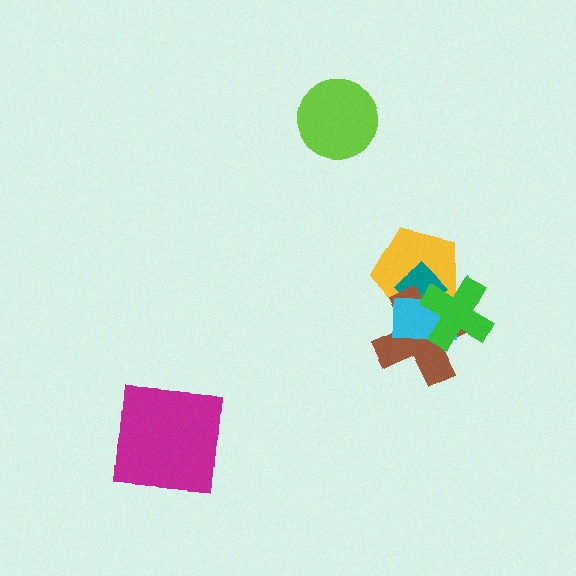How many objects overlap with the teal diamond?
4 objects overlap with the teal diamond.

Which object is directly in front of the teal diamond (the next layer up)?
The brown cross is directly in front of the teal diamond.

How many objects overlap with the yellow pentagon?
4 objects overlap with the yellow pentagon.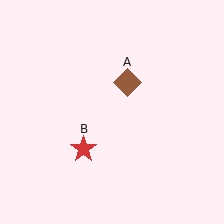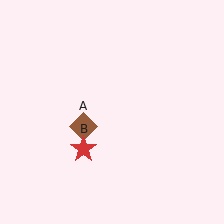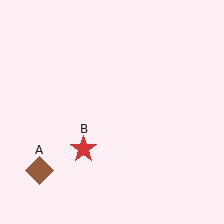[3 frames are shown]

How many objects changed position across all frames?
1 object changed position: brown diamond (object A).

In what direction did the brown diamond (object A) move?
The brown diamond (object A) moved down and to the left.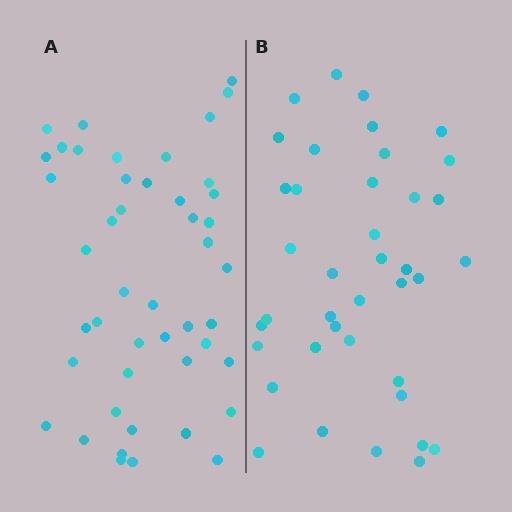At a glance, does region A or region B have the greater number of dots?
Region A (the left region) has more dots.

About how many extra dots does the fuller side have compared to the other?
Region A has roughly 8 or so more dots than region B.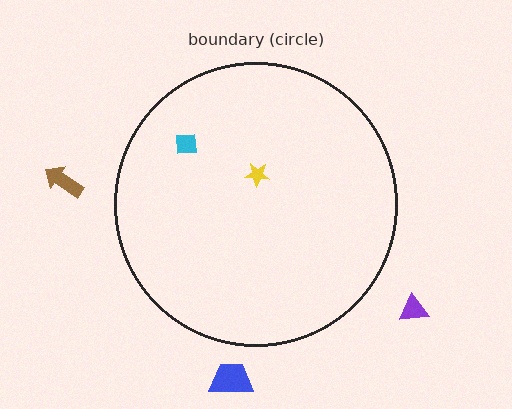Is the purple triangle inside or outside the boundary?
Outside.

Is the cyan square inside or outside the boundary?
Inside.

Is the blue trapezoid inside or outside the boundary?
Outside.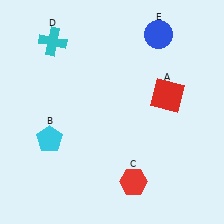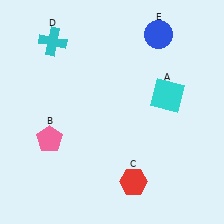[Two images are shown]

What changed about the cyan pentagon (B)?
In Image 1, B is cyan. In Image 2, it changed to pink.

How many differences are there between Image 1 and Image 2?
There are 2 differences between the two images.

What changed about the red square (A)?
In Image 1, A is red. In Image 2, it changed to cyan.